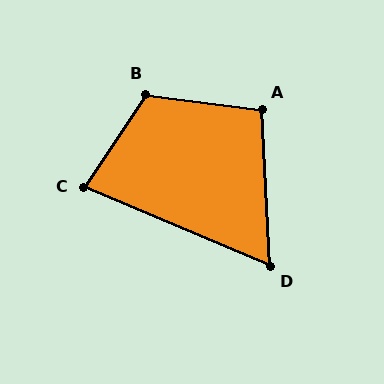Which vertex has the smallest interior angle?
D, at approximately 64 degrees.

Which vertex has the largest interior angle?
B, at approximately 116 degrees.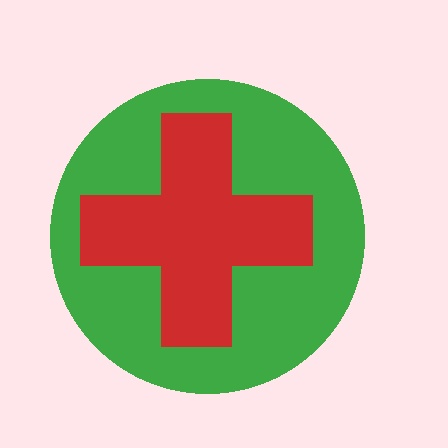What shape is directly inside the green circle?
The red cross.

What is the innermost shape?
The red cross.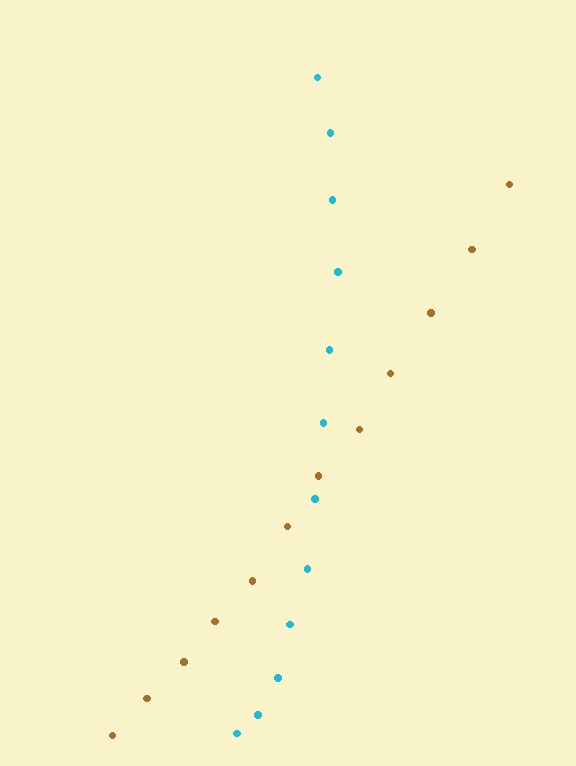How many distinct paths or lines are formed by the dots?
There are 2 distinct paths.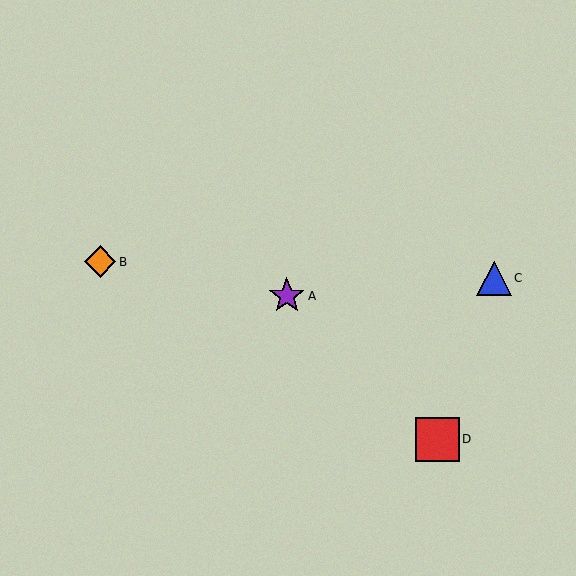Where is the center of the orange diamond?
The center of the orange diamond is at (100, 262).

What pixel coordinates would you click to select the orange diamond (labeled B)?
Click at (100, 262) to select the orange diamond B.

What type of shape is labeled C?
Shape C is a blue triangle.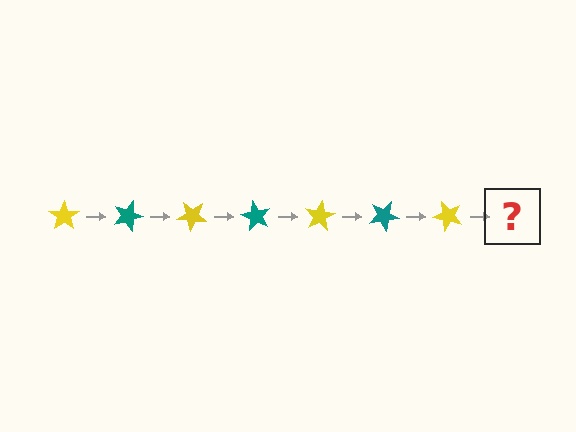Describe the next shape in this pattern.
It should be a teal star, rotated 140 degrees from the start.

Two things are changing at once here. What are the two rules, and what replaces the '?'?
The two rules are that it rotates 20 degrees each step and the color cycles through yellow and teal. The '?' should be a teal star, rotated 140 degrees from the start.